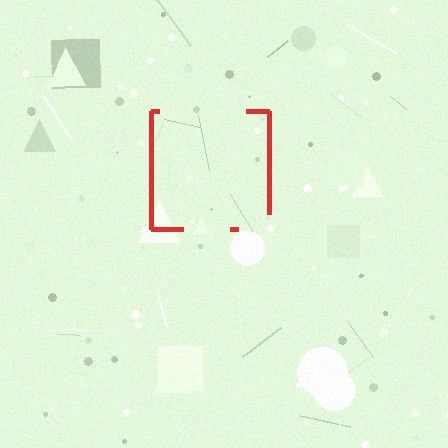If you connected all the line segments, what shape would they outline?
They would outline a square.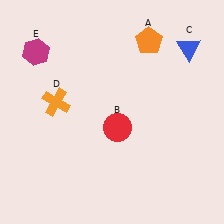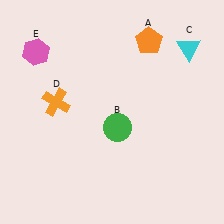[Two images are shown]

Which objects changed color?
B changed from red to green. C changed from blue to cyan. E changed from magenta to pink.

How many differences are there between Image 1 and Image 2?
There are 3 differences between the two images.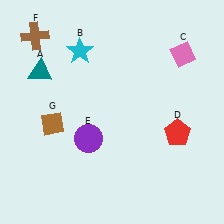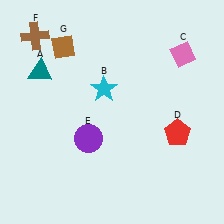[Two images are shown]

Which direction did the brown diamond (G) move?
The brown diamond (G) moved up.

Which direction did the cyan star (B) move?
The cyan star (B) moved down.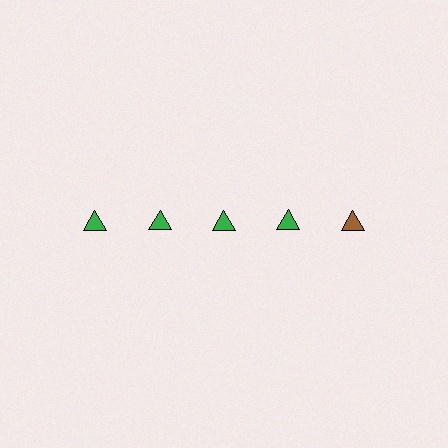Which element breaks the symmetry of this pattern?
The brown triangle in the top row, rightmost column breaks the symmetry. All other shapes are green triangles.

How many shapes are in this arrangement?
There are 5 shapes arranged in a grid pattern.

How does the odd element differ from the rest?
It has a different color: brown instead of green.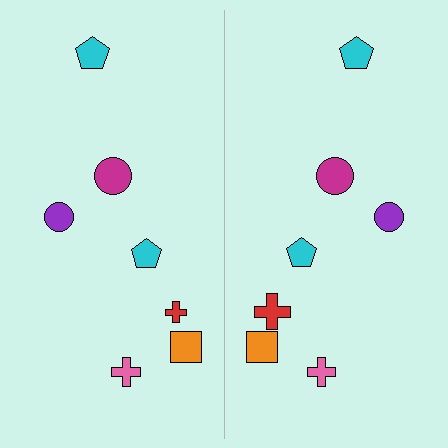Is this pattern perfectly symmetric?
No, the pattern is not perfectly symmetric. The red cross on the right side has a different size than its mirror counterpart.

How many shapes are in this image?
There are 14 shapes in this image.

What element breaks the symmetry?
The red cross on the right side has a different size than its mirror counterpart.